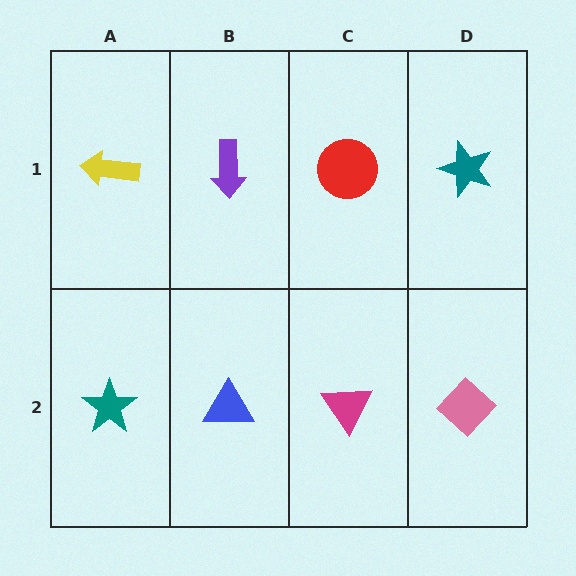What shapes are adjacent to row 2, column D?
A teal star (row 1, column D), a magenta triangle (row 2, column C).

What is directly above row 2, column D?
A teal star.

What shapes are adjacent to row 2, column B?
A purple arrow (row 1, column B), a teal star (row 2, column A), a magenta triangle (row 2, column C).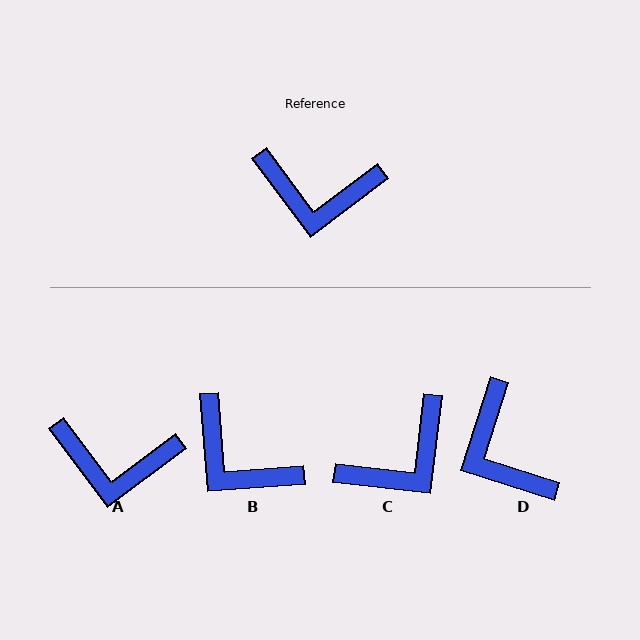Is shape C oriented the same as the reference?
No, it is off by about 47 degrees.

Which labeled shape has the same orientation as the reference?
A.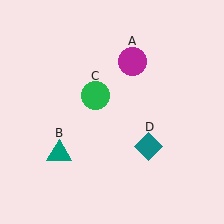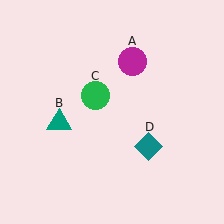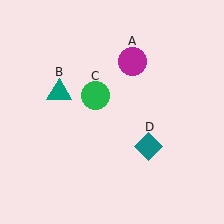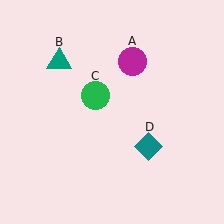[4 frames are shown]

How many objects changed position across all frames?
1 object changed position: teal triangle (object B).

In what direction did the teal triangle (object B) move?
The teal triangle (object B) moved up.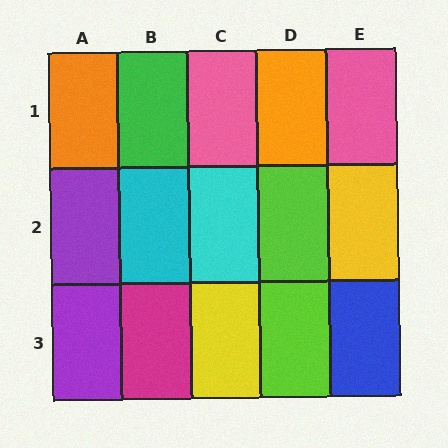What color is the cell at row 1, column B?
Green.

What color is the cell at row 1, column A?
Orange.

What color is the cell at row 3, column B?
Magenta.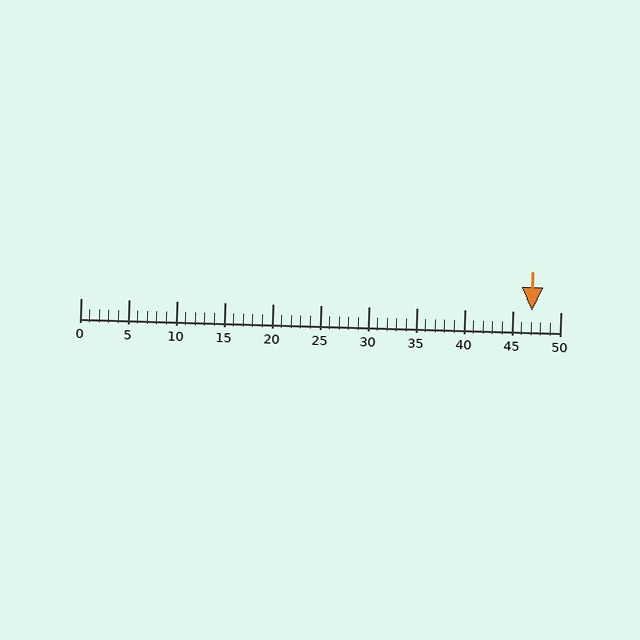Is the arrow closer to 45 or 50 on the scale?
The arrow is closer to 45.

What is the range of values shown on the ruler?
The ruler shows values from 0 to 50.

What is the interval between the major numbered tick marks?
The major tick marks are spaced 5 units apart.